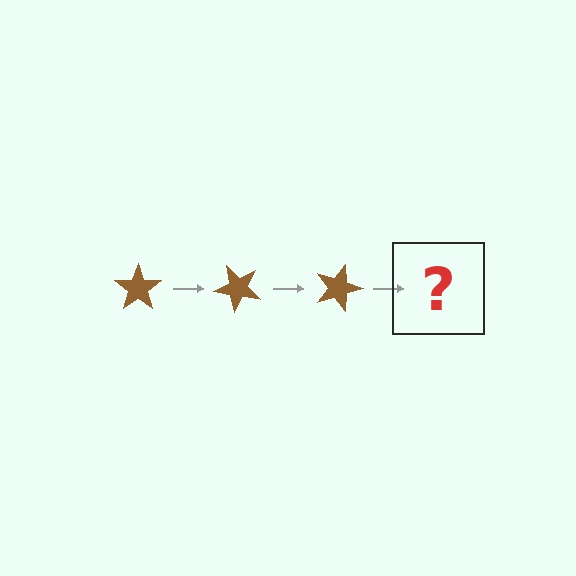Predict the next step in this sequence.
The next step is a brown star rotated 135 degrees.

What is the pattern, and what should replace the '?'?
The pattern is that the star rotates 45 degrees each step. The '?' should be a brown star rotated 135 degrees.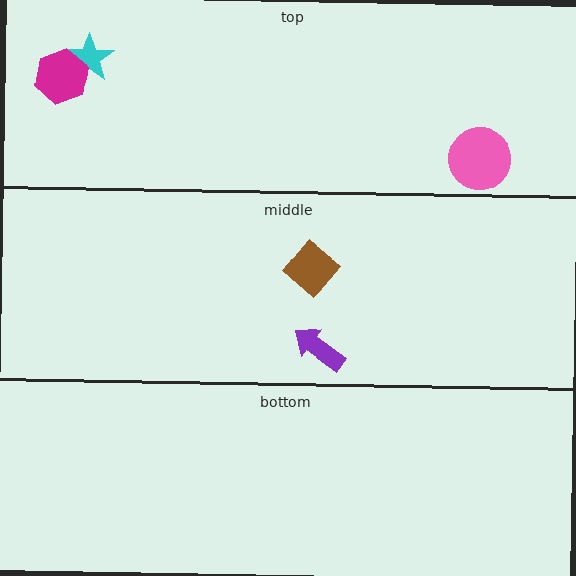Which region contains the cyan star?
The top region.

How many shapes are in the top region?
3.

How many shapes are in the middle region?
2.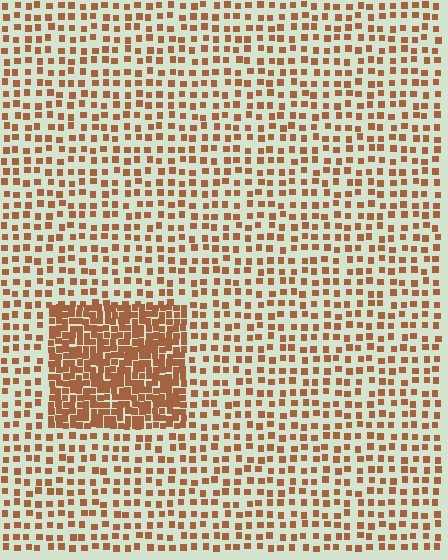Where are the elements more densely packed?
The elements are more densely packed inside the rectangle boundary.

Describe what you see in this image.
The image contains small brown elements arranged at two different densities. A rectangle-shaped region is visible where the elements are more densely packed than the surrounding area.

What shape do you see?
I see a rectangle.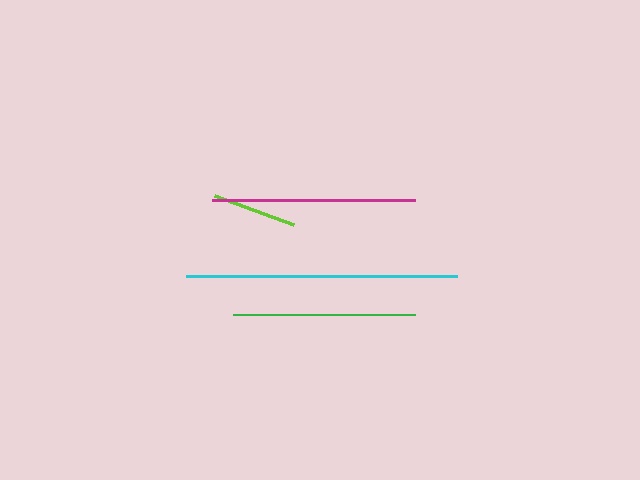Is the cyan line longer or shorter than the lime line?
The cyan line is longer than the lime line.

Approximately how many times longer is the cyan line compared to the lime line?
The cyan line is approximately 3.2 times the length of the lime line.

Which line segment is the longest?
The cyan line is the longest at approximately 270 pixels.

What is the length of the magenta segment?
The magenta segment is approximately 203 pixels long.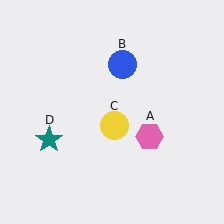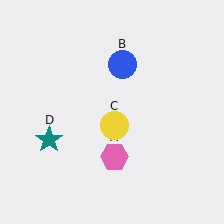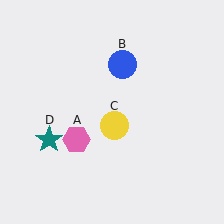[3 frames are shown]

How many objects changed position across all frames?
1 object changed position: pink hexagon (object A).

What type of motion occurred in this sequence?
The pink hexagon (object A) rotated clockwise around the center of the scene.